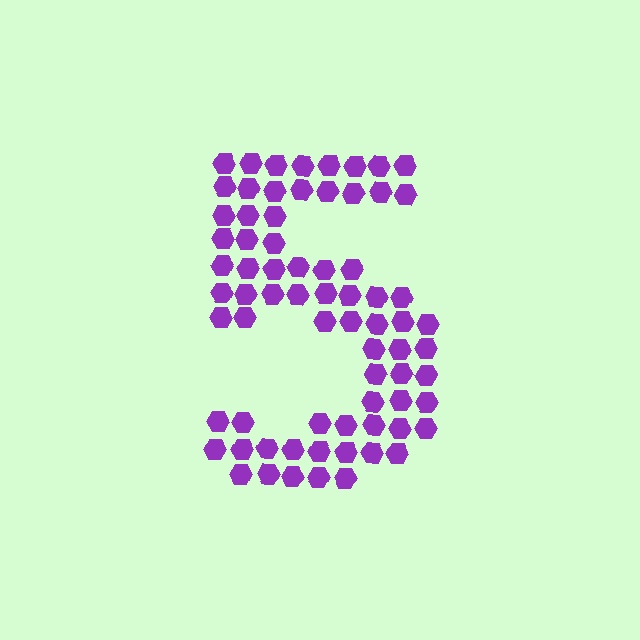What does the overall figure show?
The overall figure shows the digit 5.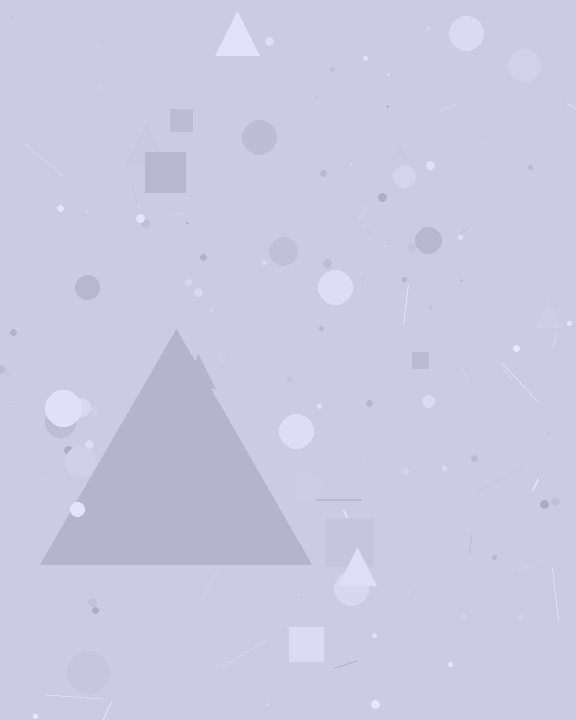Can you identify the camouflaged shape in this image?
The camouflaged shape is a triangle.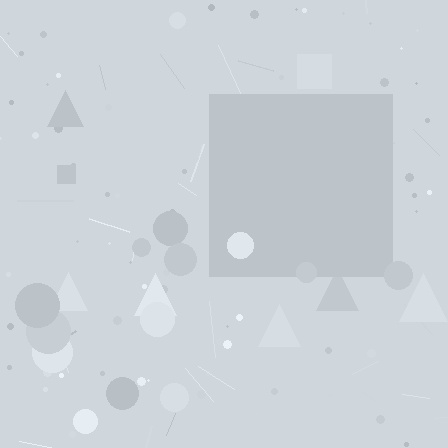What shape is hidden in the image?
A square is hidden in the image.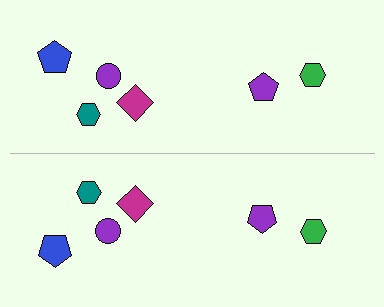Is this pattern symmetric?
Yes, this pattern has bilateral (reflection) symmetry.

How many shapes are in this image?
There are 12 shapes in this image.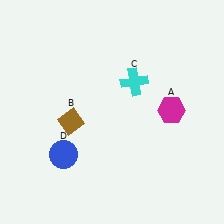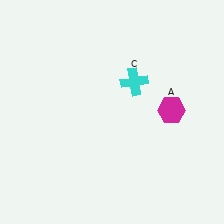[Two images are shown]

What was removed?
The brown diamond (B), the blue circle (D) were removed in Image 2.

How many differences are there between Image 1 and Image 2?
There are 2 differences between the two images.